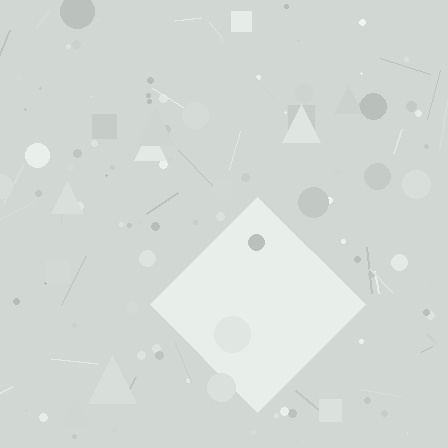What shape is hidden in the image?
A diamond is hidden in the image.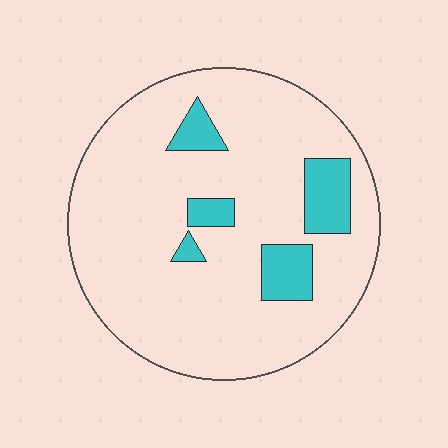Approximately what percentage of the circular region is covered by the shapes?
Approximately 15%.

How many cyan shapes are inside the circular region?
5.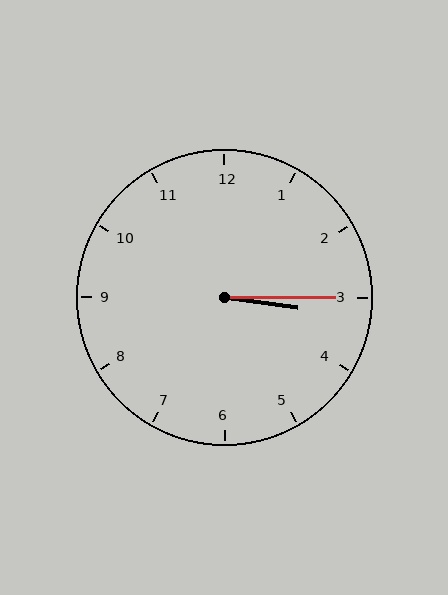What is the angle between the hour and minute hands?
Approximately 8 degrees.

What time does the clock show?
3:15.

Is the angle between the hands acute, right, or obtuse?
It is acute.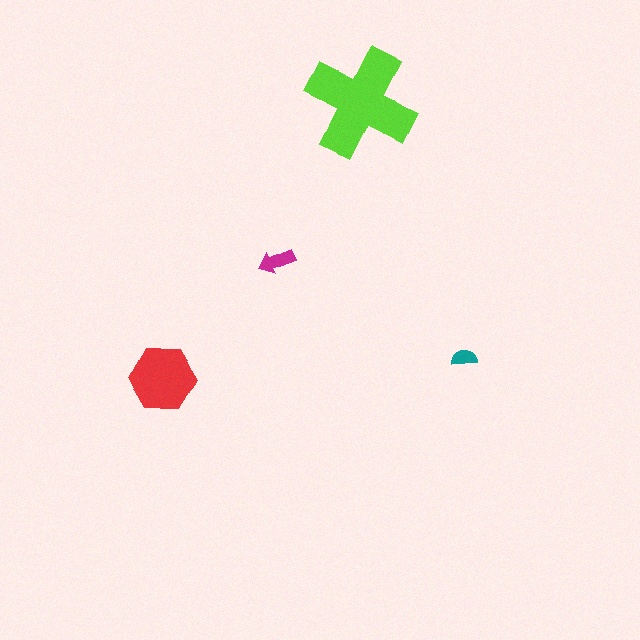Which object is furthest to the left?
The red hexagon is leftmost.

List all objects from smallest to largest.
The teal semicircle, the magenta arrow, the red hexagon, the lime cross.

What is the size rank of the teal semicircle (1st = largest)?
4th.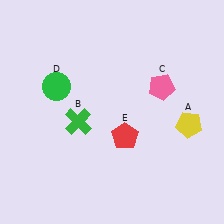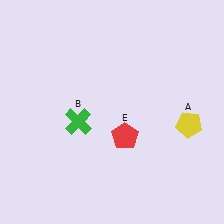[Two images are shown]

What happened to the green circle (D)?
The green circle (D) was removed in Image 2. It was in the top-left area of Image 1.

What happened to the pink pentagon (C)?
The pink pentagon (C) was removed in Image 2. It was in the top-right area of Image 1.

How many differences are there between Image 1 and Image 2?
There are 2 differences between the two images.